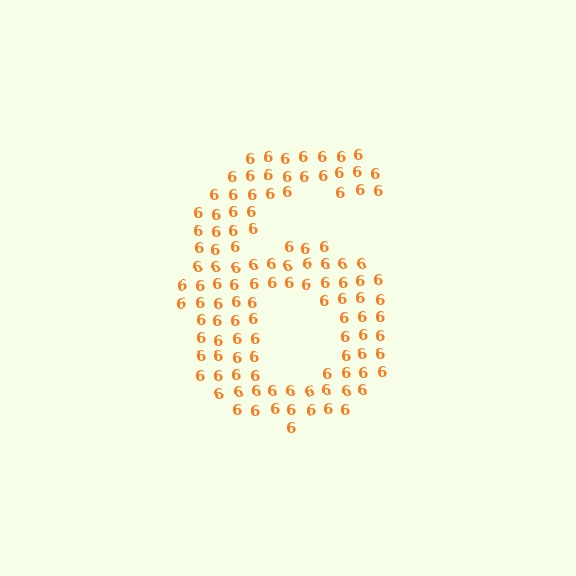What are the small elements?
The small elements are digit 6's.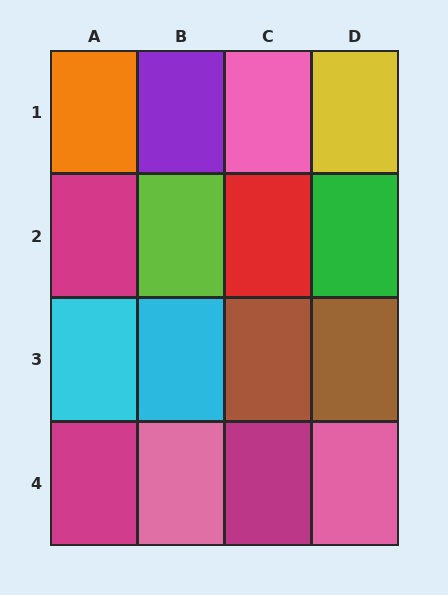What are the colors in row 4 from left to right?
Magenta, pink, magenta, pink.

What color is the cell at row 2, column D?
Green.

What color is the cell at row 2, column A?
Magenta.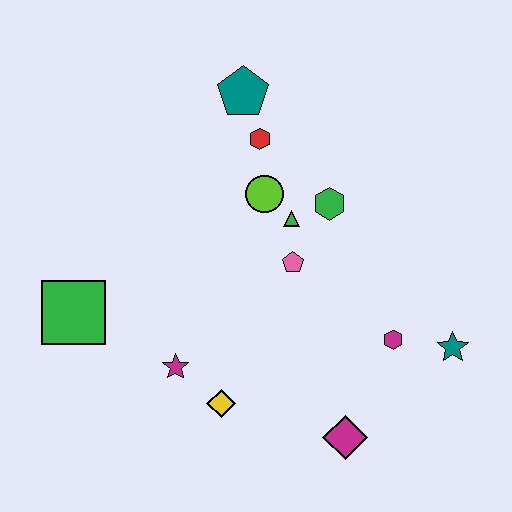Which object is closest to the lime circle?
The green triangle is closest to the lime circle.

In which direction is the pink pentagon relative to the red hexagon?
The pink pentagon is below the red hexagon.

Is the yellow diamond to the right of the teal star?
No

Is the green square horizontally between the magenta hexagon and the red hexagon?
No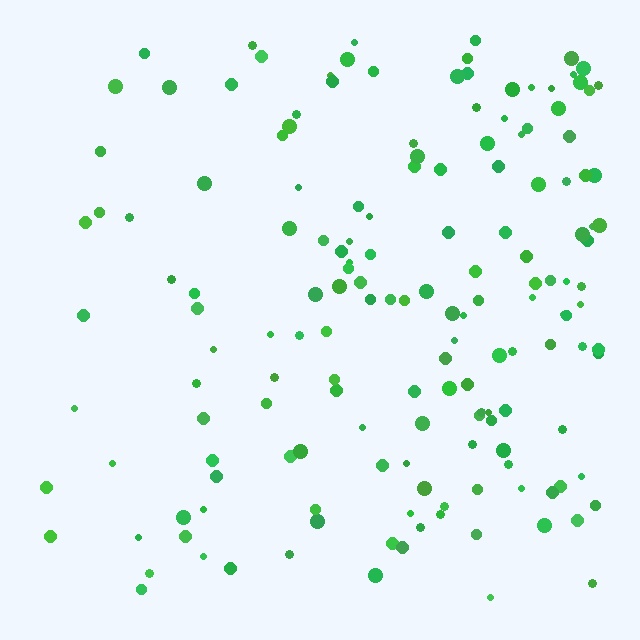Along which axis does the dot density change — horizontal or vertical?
Horizontal.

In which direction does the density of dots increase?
From left to right, with the right side densest.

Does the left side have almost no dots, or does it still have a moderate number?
Still a moderate number, just noticeably fewer than the right.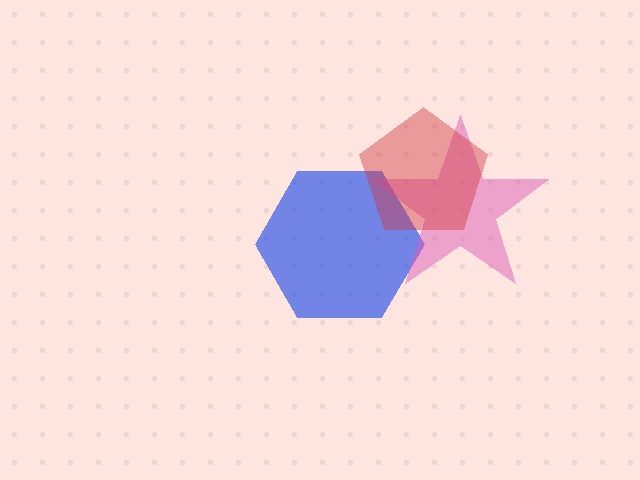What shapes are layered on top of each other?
The layered shapes are: a blue hexagon, a pink star, a red pentagon.